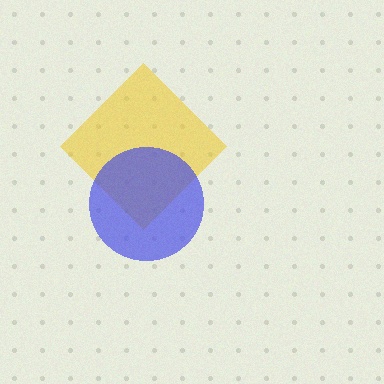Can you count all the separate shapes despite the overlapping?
Yes, there are 2 separate shapes.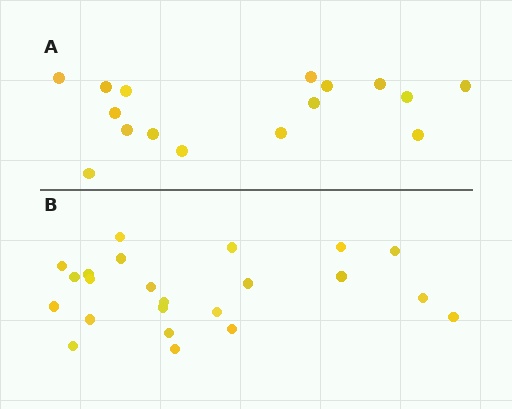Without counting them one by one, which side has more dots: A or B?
Region B (the bottom region) has more dots.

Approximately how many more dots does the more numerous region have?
Region B has roughly 8 or so more dots than region A.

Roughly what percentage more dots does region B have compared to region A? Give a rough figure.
About 45% more.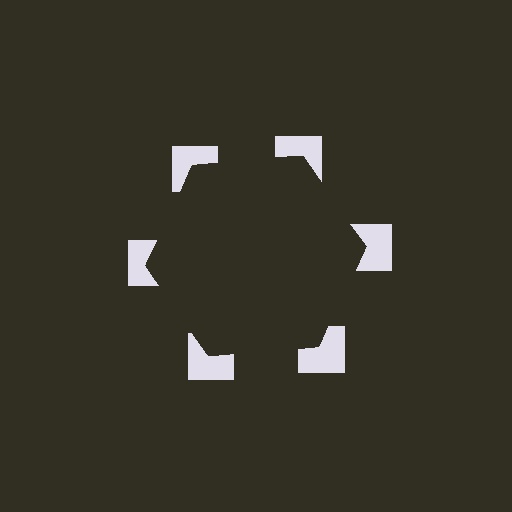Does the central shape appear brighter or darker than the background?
It typically appears slightly darker than the background, even though no actual brightness change is drawn.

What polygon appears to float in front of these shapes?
An illusory hexagon — its edges are inferred from the aligned wedge cuts in the notched squares, not physically drawn.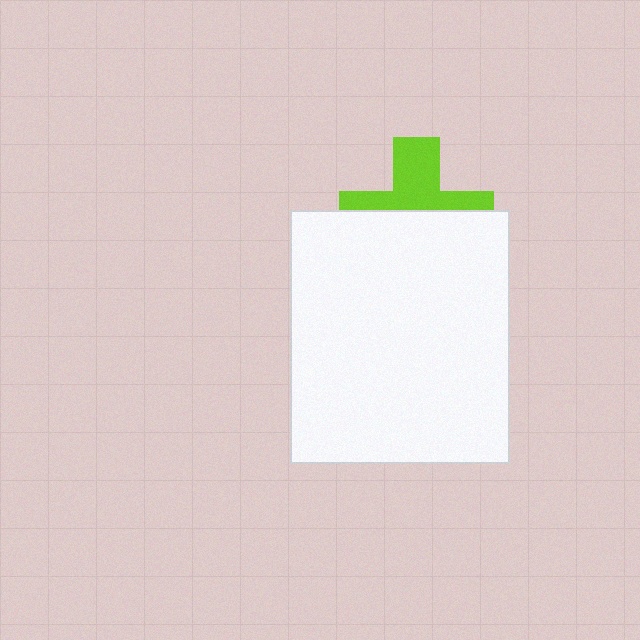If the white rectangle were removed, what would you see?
You would see the complete lime cross.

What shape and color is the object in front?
The object in front is a white rectangle.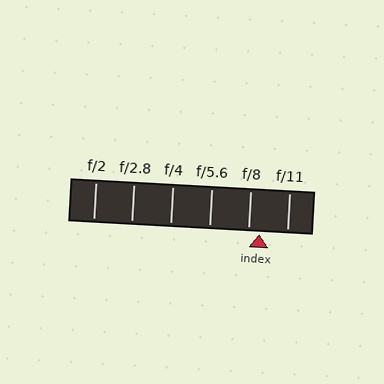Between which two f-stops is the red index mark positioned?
The index mark is between f/8 and f/11.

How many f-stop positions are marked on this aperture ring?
There are 6 f-stop positions marked.